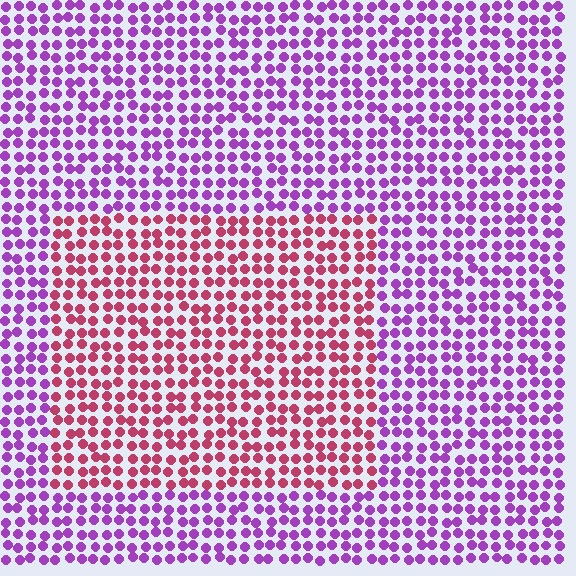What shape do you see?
I see a rectangle.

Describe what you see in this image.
The image is filled with small purple elements in a uniform arrangement. A rectangle-shaped region is visible where the elements are tinted to a slightly different hue, forming a subtle color boundary.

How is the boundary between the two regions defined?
The boundary is defined purely by a slight shift in hue (about 53 degrees). Spacing, size, and orientation are identical on both sides.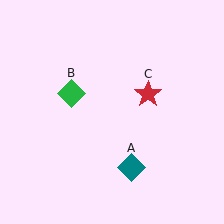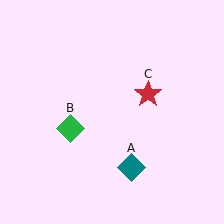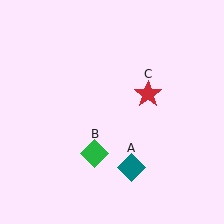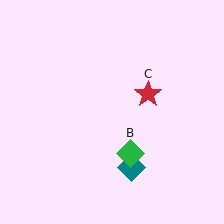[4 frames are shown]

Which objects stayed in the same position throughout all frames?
Teal diamond (object A) and red star (object C) remained stationary.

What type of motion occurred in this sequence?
The green diamond (object B) rotated counterclockwise around the center of the scene.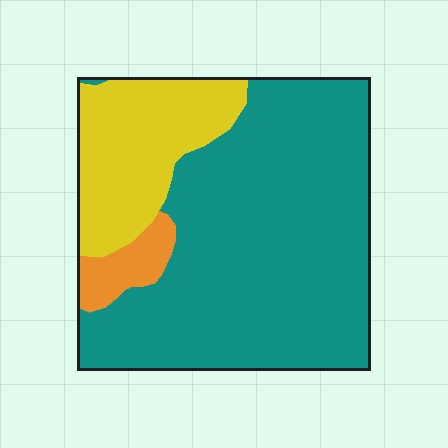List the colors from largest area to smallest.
From largest to smallest: teal, yellow, orange.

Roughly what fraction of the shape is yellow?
Yellow covers 23% of the shape.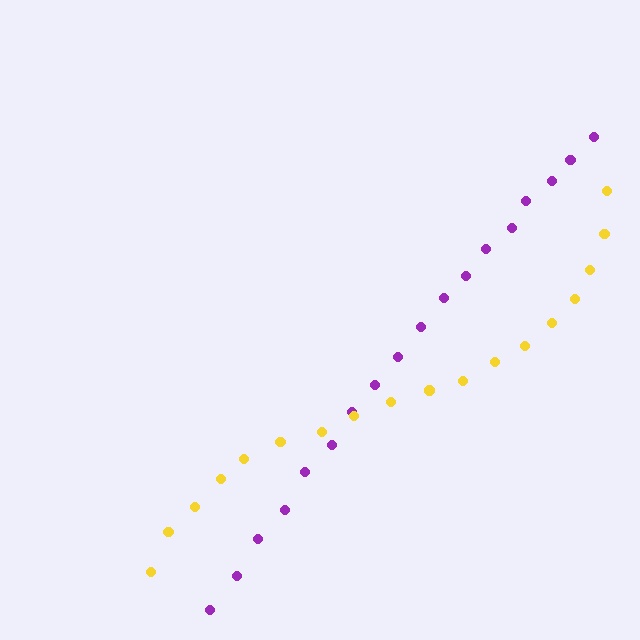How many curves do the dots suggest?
There are 2 distinct paths.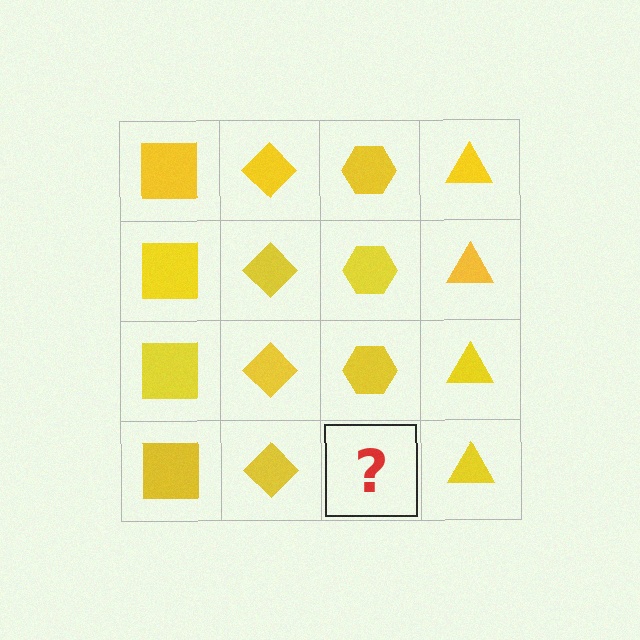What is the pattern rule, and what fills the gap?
The rule is that each column has a consistent shape. The gap should be filled with a yellow hexagon.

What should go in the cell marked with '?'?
The missing cell should contain a yellow hexagon.